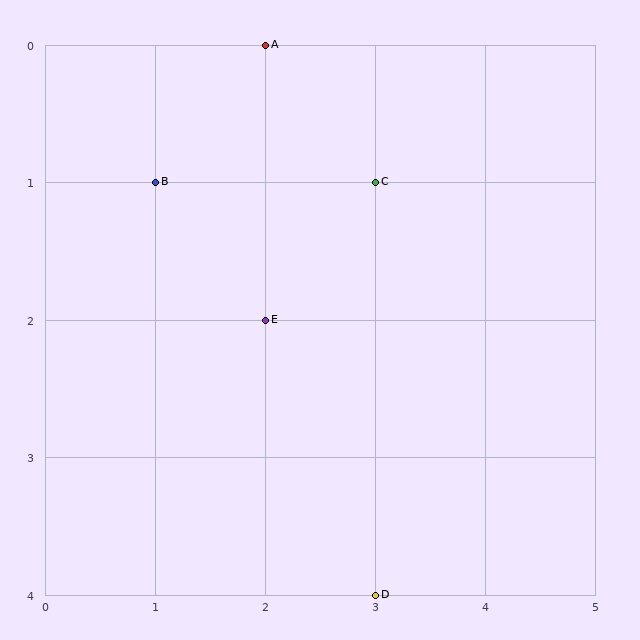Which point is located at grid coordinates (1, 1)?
Point B is at (1, 1).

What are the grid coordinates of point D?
Point D is at grid coordinates (3, 4).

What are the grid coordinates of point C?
Point C is at grid coordinates (3, 1).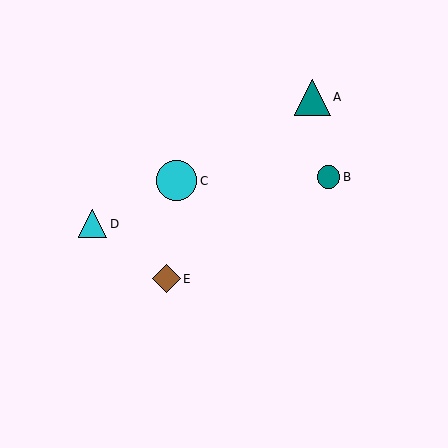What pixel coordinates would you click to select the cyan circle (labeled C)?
Click at (177, 181) to select the cyan circle C.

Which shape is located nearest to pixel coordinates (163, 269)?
The brown diamond (labeled E) at (167, 279) is nearest to that location.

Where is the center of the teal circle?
The center of the teal circle is at (328, 177).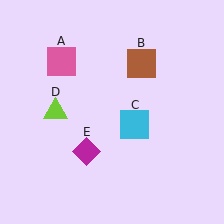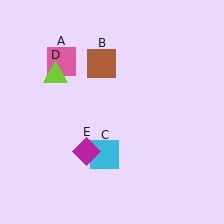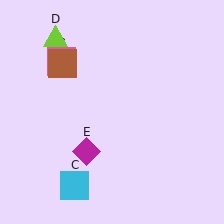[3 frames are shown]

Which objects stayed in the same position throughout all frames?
Pink square (object A) and magenta diamond (object E) remained stationary.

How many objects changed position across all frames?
3 objects changed position: brown square (object B), cyan square (object C), lime triangle (object D).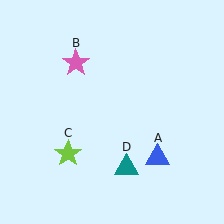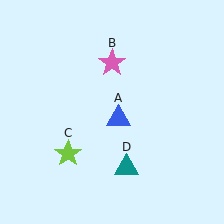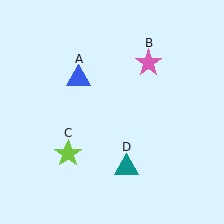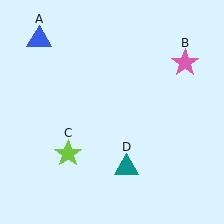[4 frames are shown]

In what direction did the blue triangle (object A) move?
The blue triangle (object A) moved up and to the left.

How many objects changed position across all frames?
2 objects changed position: blue triangle (object A), pink star (object B).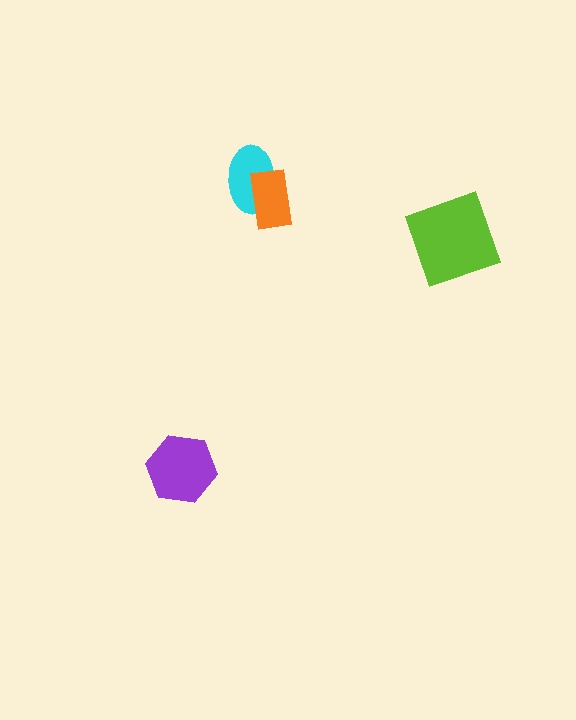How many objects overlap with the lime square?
0 objects overlap with the lime square.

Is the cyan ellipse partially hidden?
Yes, it is partially covered by another shape.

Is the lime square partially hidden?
No, no other shape covers it.